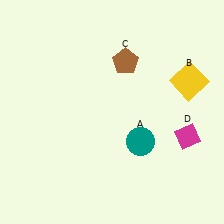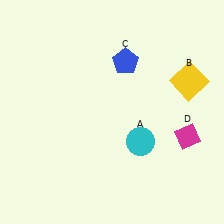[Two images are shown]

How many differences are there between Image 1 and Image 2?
There are 2 differences between the two images.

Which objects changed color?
A changed from teal to cyan. C changed from brown to blue.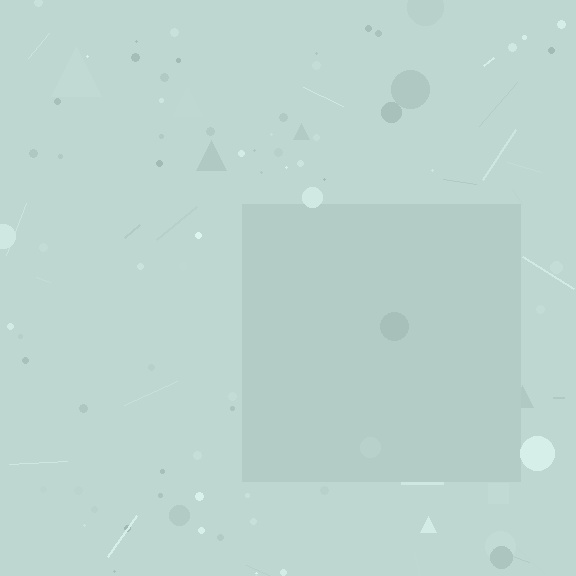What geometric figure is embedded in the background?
A square is embedded in the background.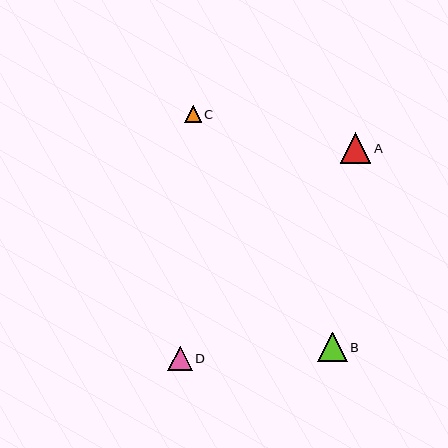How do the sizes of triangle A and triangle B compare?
Triangle A and triangle B are approximately the same size.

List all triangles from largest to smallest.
From largest to smallest: A, B, D, C.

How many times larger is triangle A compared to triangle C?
Triangle A is approximately 1.9 times the size of triangle C.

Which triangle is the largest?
Triangle A is the largest with a size of approximately 31 pixels.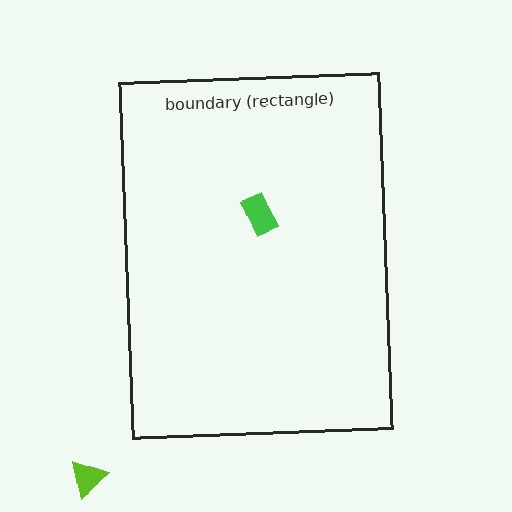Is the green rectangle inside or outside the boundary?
Inside.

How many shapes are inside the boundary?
1 inside, 1 outside.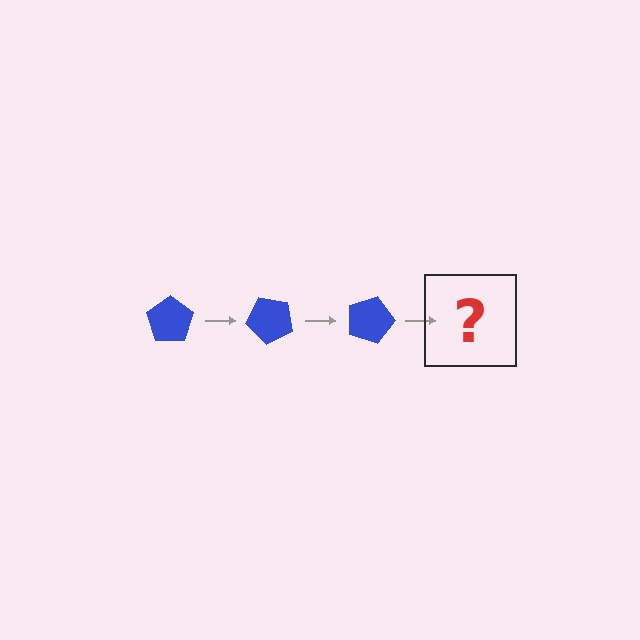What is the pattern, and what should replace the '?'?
The pattern is that the pentagon rotates 45 degrees each step. The '?' should be a blue pentagon rotated 135 degrees.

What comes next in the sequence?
The next element should be a blue pentagon rotated 135 degrees.